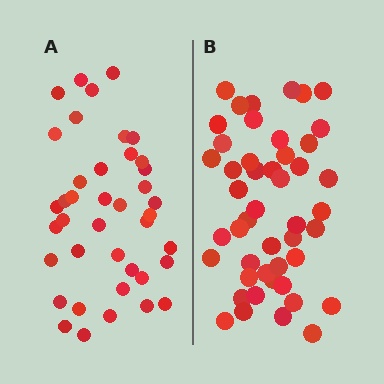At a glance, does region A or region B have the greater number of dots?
Region B (the right region) has more dots.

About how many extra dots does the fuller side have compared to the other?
Region B has roughly 8 or so more dots than region A.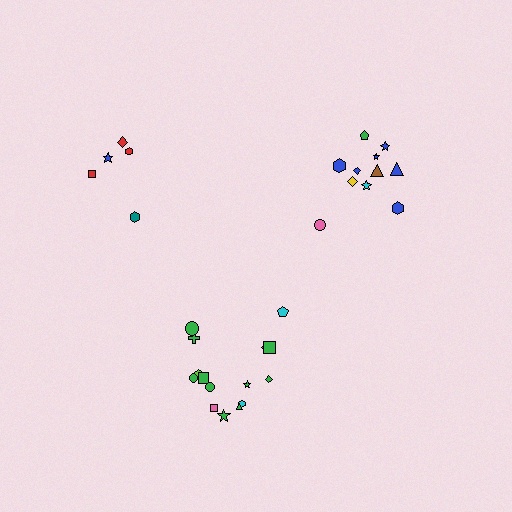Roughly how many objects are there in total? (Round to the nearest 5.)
Roughly 30 objects in total.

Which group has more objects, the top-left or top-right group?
The top-right group.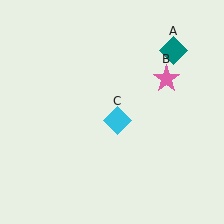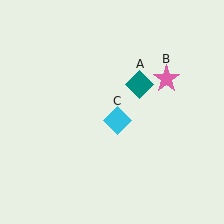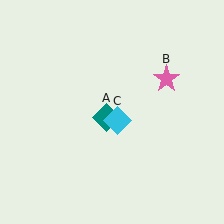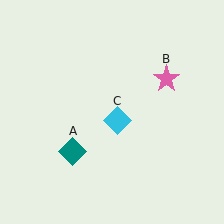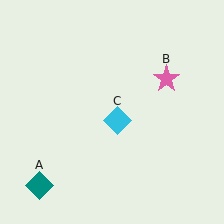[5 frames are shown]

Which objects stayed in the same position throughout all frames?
Pink star (object B) and cyan diamond (object C) remained stationary.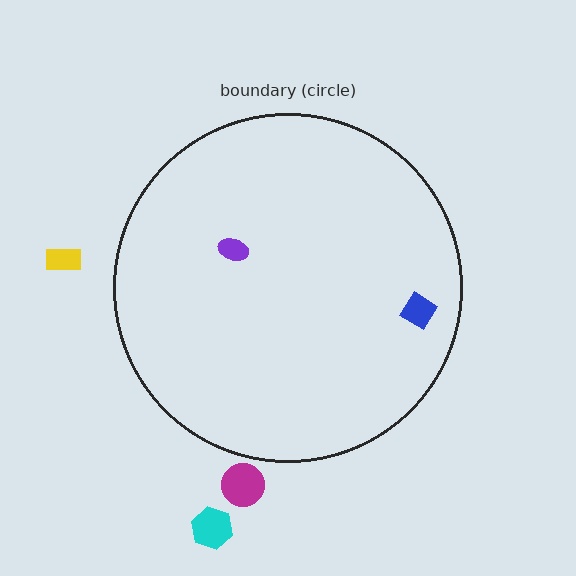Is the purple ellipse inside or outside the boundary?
Inside.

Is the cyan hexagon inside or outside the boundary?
Outside.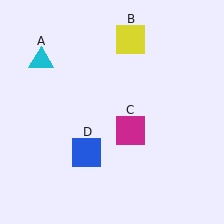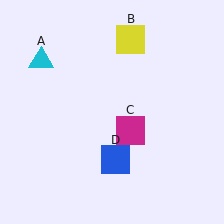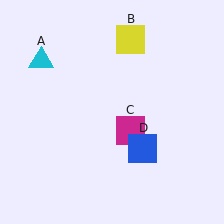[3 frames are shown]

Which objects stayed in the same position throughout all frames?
Cyan triangle (object A) and yellow square (object B) and magenta square (object C) remained stationary.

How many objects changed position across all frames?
1 object changed position: blue square (object D).